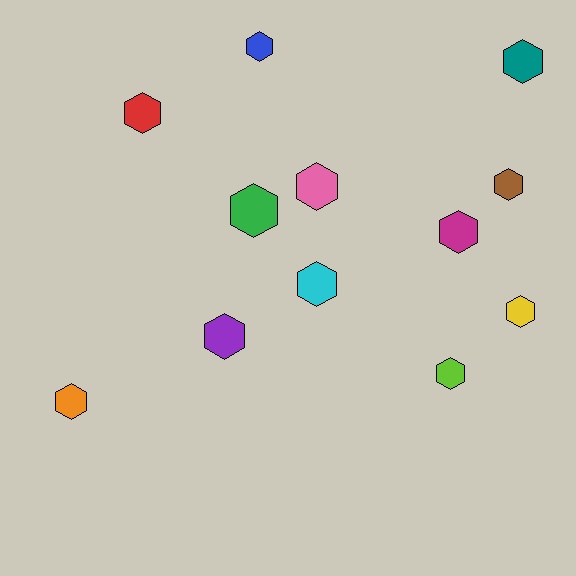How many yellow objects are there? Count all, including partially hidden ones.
There is 1 yellow object.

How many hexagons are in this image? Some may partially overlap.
There are 12 hexagons.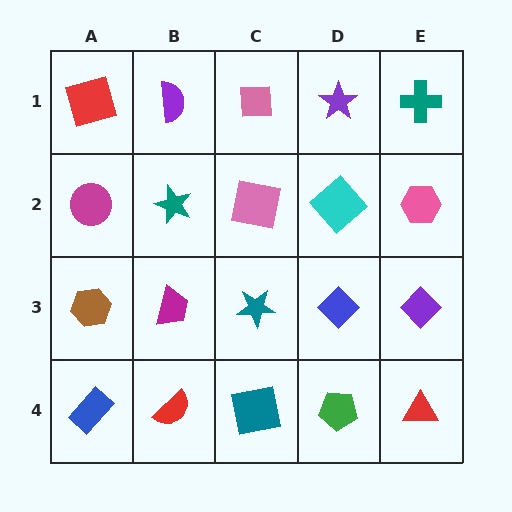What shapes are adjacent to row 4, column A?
A brown hexagon (row 3, column A), a red semicircle (row 4, column B).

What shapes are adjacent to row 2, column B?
A purple semicircle (row 1, column B), a magenta trapezoid (row 3, column B), a magenta circle (row 2, column A), a pink square (row 2, column C).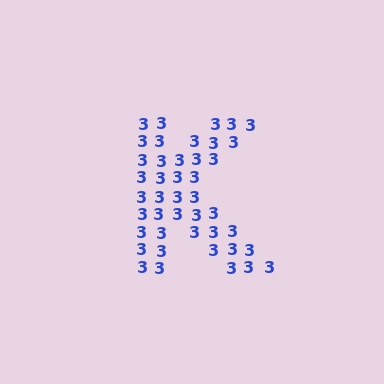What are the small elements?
The small elements are digit 3's.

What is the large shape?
The large shape is the letter K.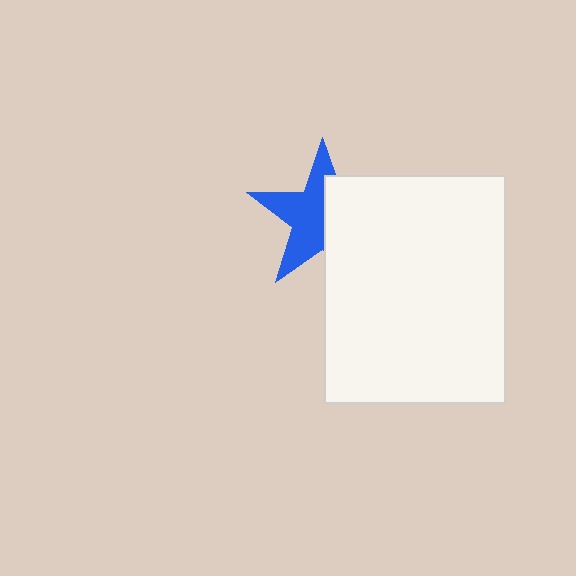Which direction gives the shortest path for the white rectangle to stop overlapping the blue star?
Moving right gives the shortest separation.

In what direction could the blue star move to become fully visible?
The blue star could move left. That would shift it out from behind the white rectangle entirely.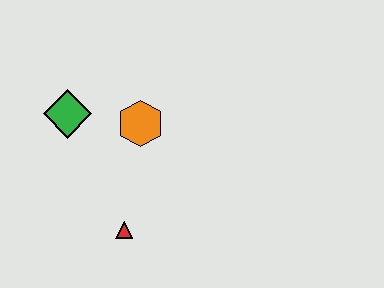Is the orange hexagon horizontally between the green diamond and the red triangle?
No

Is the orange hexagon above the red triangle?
Yes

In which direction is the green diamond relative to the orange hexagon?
The green diamond is to the left of the orange hexagon.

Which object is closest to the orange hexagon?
The green diamond is closest to the orange hexagon.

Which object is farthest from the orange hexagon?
The red triangle is farthest from the orange hexagon.